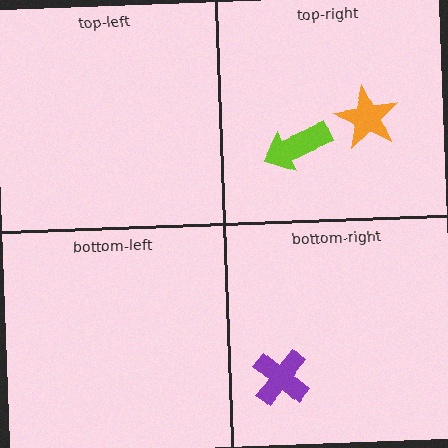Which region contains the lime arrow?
The top-right region.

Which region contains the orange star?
The top-right region.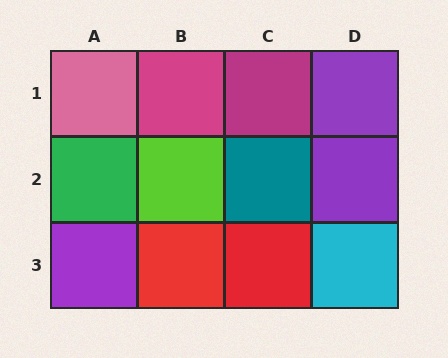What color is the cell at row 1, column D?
Purple.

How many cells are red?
2 cells are red.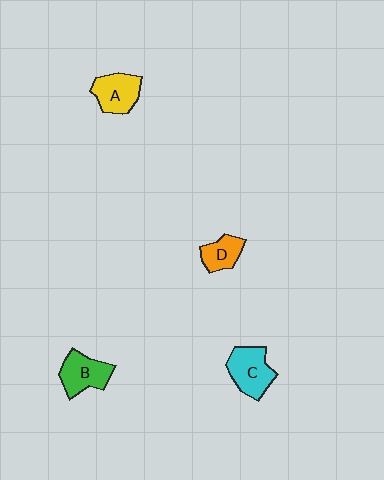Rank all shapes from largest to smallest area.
From largest to smallest: C (cyan), B (green), A (yellow), D (orange).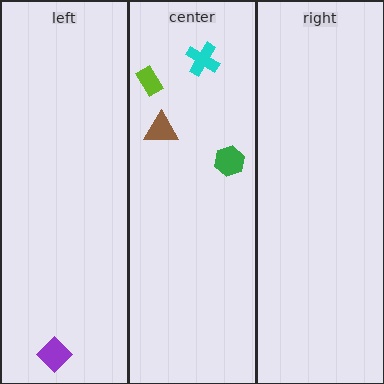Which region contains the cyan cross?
The center region.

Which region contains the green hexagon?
The center region.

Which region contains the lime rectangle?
The center region.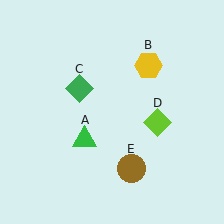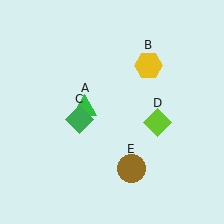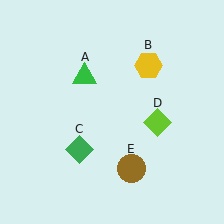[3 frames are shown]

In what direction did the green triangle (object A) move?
The green triangle (object A) moved up.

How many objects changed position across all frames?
2 objects changed position: green triangle (object A), green diamond (object C).